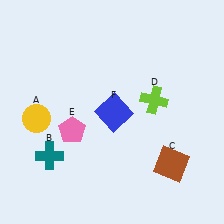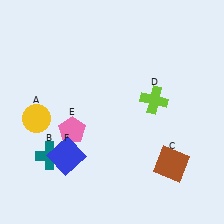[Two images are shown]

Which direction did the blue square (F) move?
The blue square (F) moved left.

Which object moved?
The blue square (F) moved left.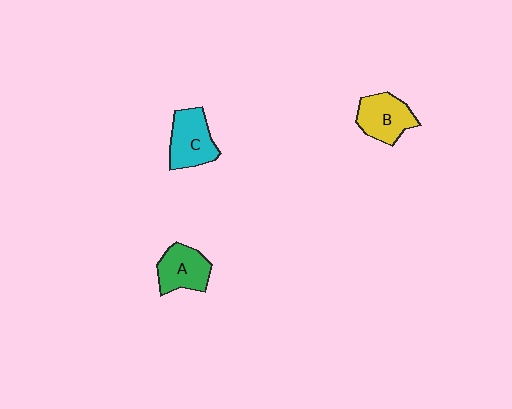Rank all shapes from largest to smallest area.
From largest to smallest: C (cyan), B (yellow), A (green).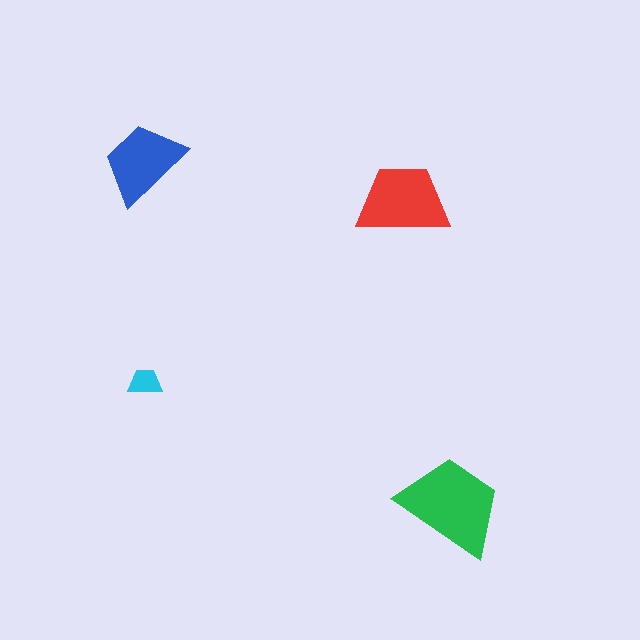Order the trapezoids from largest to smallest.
the green one, the red one, the blue one, the cyan one.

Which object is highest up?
The blue trapezoid is topmost.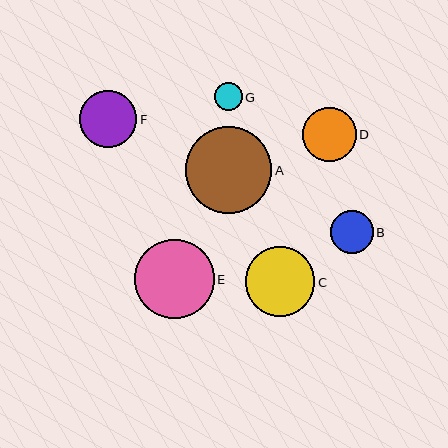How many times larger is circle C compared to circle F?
Circle C is approximately 1.2 times the size of circle F.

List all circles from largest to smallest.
From largest to smallest: A, E, C, F, D, B, G.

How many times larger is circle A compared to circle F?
Circle A is approximately 1.5 times the size of circle F.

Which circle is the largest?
Circle A is the largest with a size of approximately 87 pixels.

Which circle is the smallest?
Circle G is the smallest with a size of approximately 28 pixels.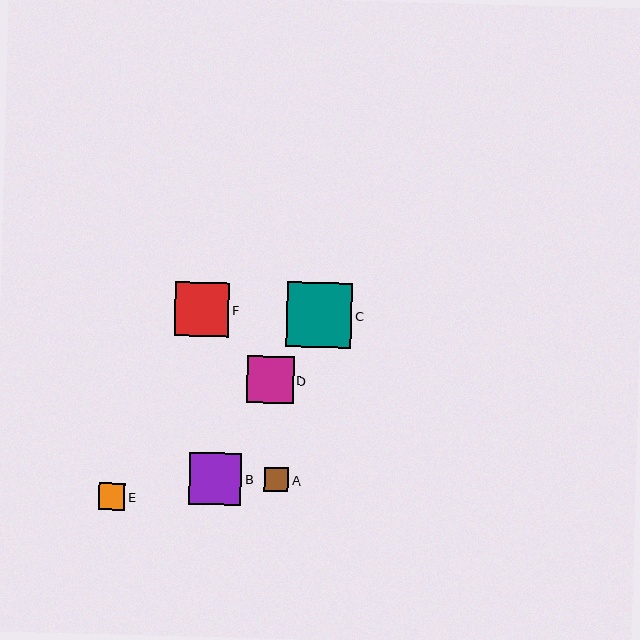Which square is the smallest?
Square A is the smallest with a size of approximately 24 pixels.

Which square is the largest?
Square C is the largest with a size of approximately 65 pixels.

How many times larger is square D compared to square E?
Square D is approximately 1.8 times the size of square E.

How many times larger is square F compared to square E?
Square F is approximately 2.1 times the size of square E.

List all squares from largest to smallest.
From largest to smallest: C, F, B, D, E, A.